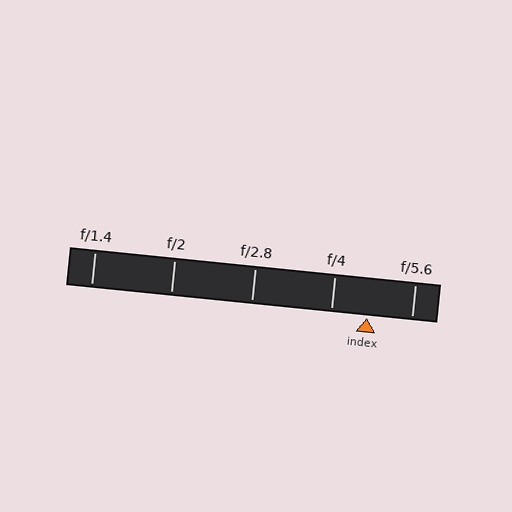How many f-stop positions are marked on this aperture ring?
There are 5 f-stop positions marked.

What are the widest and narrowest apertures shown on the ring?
The widest aperture shown is f/1.4 and the narrowest is f/5.6.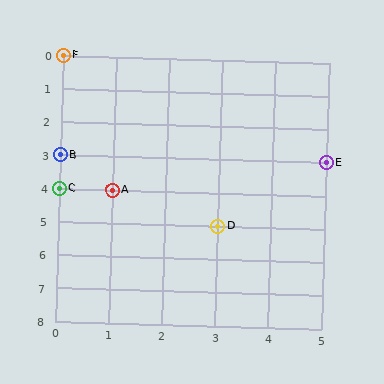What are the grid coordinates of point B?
Point B is at grid coordinates (0, 3).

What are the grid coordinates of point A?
Point A is at grid coordinates (1, 4).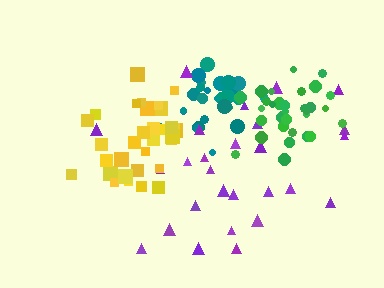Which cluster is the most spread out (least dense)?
Purple.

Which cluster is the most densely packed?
Green.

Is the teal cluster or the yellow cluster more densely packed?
Teal.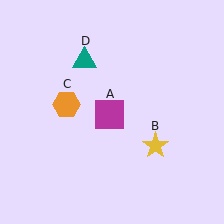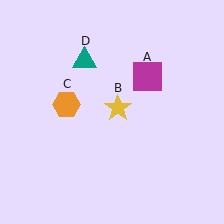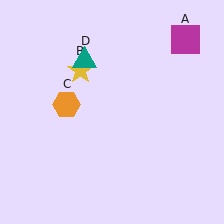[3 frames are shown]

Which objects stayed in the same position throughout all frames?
Orange hexagon (object C) and teal triangle (object D) remained stationary.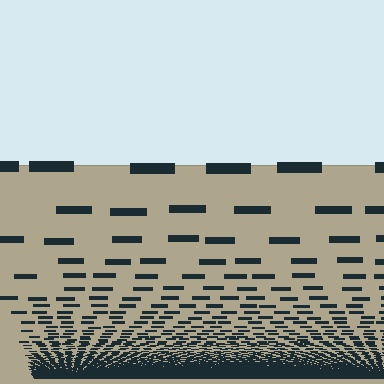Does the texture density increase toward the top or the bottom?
Density increases toward the bottom.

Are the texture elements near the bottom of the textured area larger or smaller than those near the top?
Smaller. The gradient is inverted — elements near the bottom are smaller and denser.